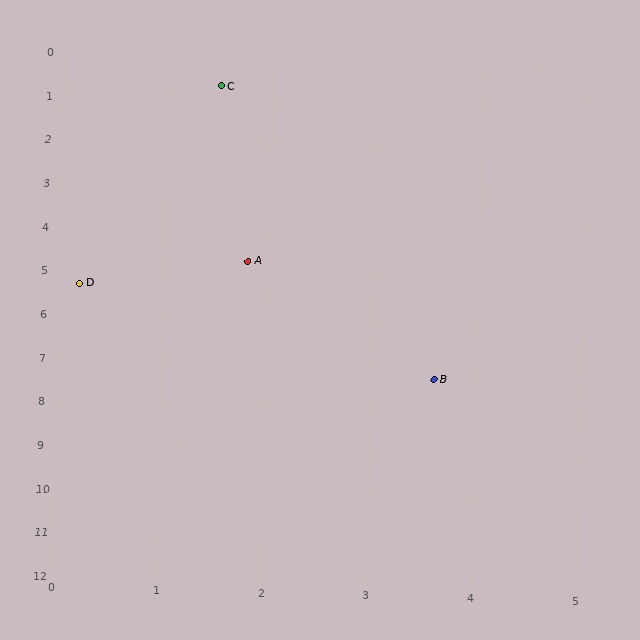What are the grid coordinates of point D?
Point D is at approximately (0.2, 5.3).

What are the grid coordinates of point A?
Point A is at approximately (1.8, 4.7).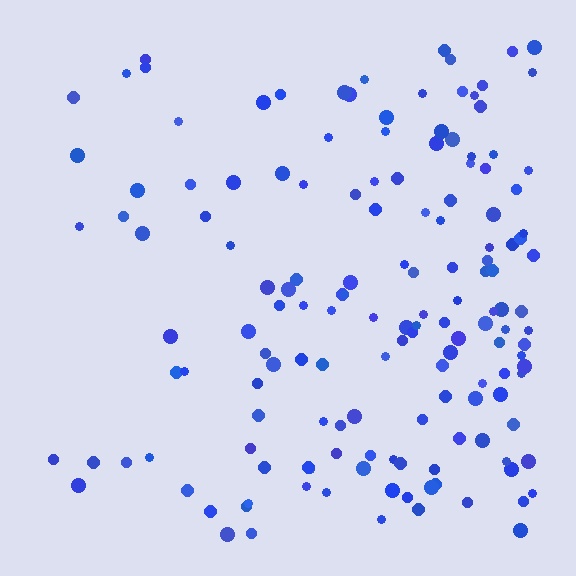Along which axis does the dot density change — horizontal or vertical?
Horizontal.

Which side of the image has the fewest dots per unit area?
The left.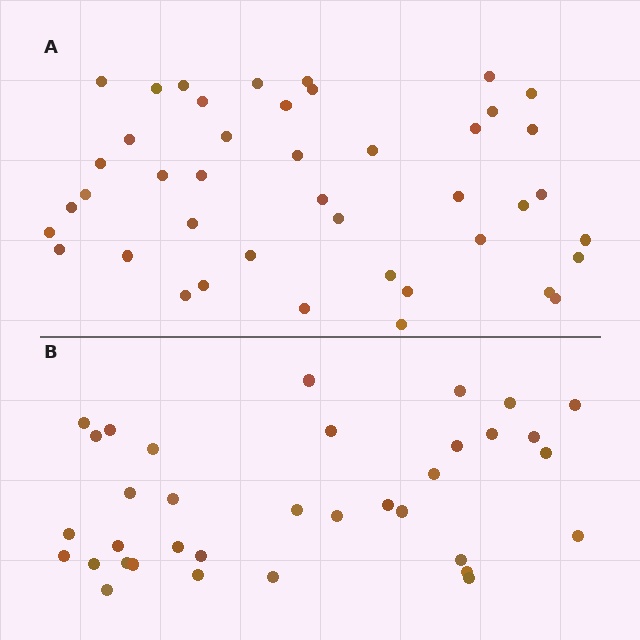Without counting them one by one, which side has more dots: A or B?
Region A (the top region) has more dots.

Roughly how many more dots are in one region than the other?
Region A has roughly 8 or so more dots than region B.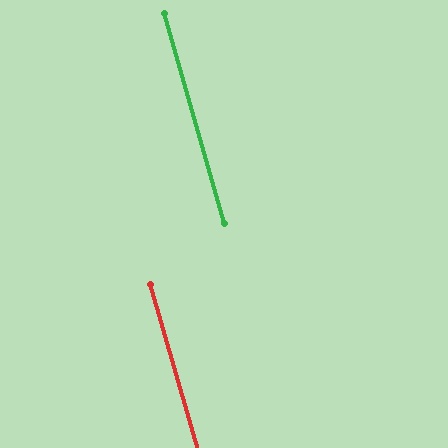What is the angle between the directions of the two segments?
Approximately 0 degrees.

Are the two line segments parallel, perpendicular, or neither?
Parallel — their directions differ by only 0.2°.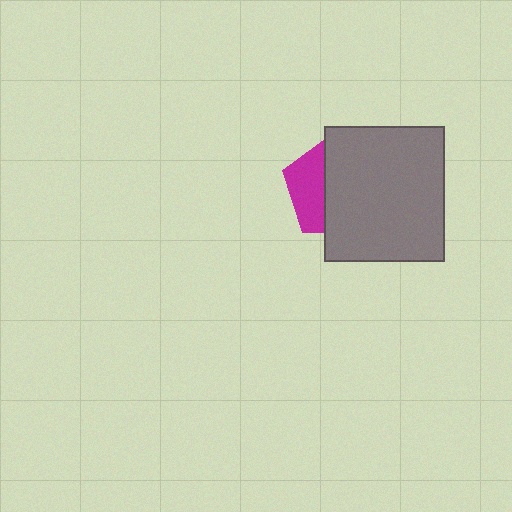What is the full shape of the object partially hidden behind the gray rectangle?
The partially hidden object is a magenta pentagon.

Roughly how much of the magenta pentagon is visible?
A small part of it is visible (roughly 35%).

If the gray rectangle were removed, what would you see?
You would see the complete magenta pentagon.